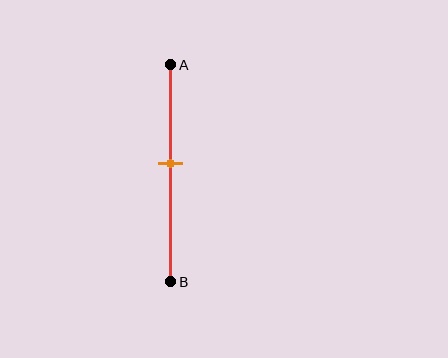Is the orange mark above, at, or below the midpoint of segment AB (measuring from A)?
The orange mark is above the midpoint of segment AB.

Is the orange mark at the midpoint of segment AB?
No, the mark is at about 45% from A, not at the 50% midpoint.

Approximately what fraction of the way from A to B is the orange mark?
The orange mark is approximately 45% of the way from A to B.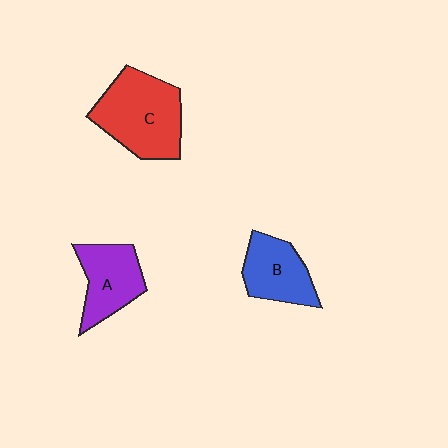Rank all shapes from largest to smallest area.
From largest to smallest: C (red), A (purple), B (blue).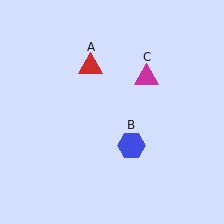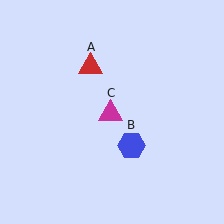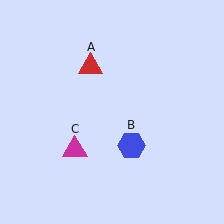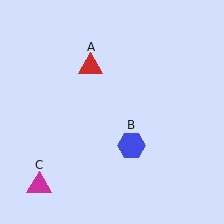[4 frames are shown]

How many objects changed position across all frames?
1 object changed position: magenta triangle (object C).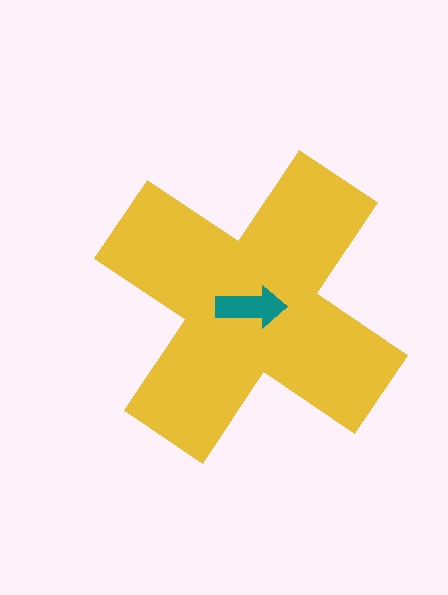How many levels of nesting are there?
2.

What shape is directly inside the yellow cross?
The teal arrow.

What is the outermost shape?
The yellow cross.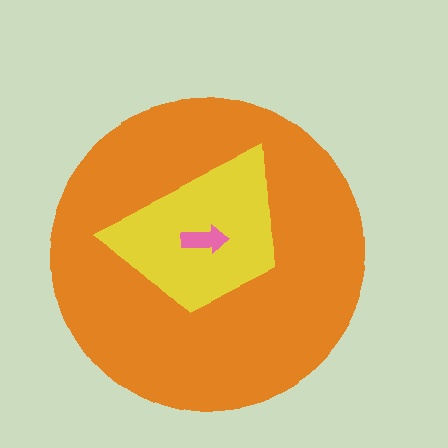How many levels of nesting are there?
3.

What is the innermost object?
The pink arrow.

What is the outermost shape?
The orange circle.